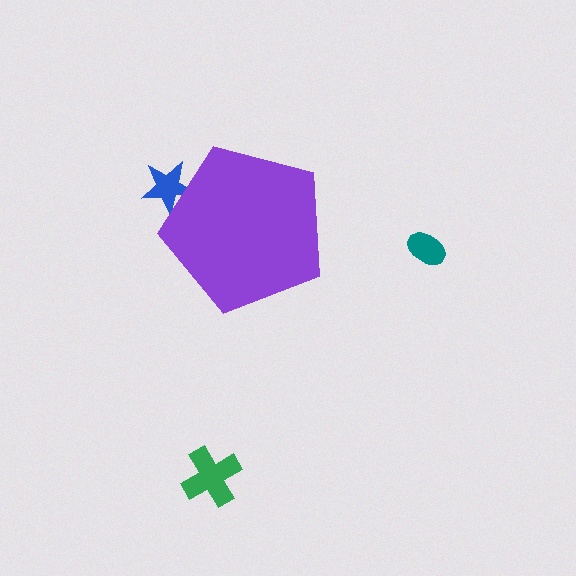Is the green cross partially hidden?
No, the green cross is fully visible.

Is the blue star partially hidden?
Yes, the blue star is partially hidden behind the purple pentagon.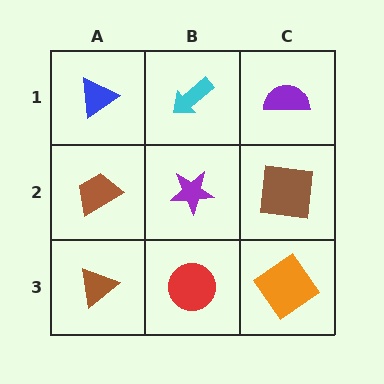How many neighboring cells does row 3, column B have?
3.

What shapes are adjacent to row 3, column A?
A brown trapezoid (row 2, column A), a red circle (row 3, column B).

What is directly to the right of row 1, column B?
A purple semicircle.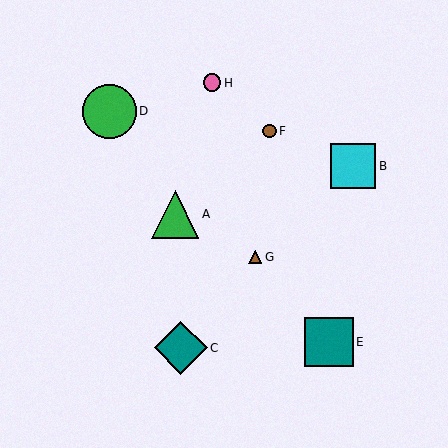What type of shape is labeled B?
Shape B is a cyan square.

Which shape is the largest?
The green circle (labeled D) is the largest.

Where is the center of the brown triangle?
The center of the brown triangle is at (255, 257).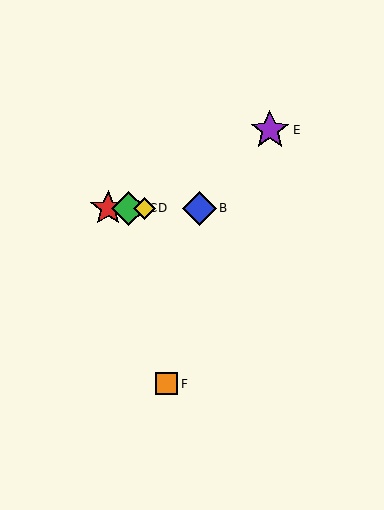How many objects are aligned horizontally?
4 objects (A, B, C, D) are aligned horizontally.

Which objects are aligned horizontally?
Objects A, B, C, D are aligned horizontally.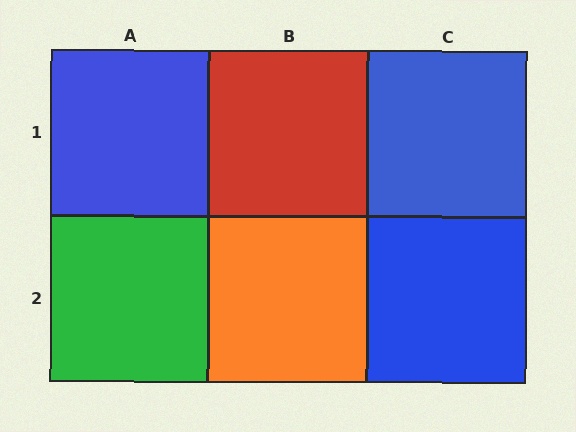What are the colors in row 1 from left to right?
Blue, red, blue.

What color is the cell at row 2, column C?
Blue.